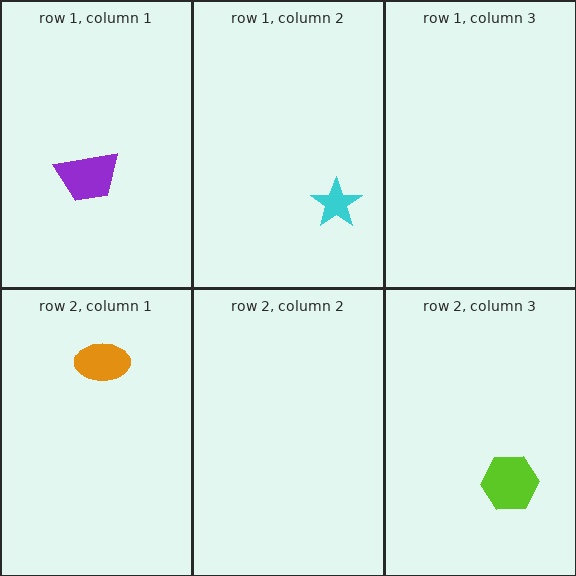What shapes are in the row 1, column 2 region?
The cyan star.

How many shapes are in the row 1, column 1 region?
1.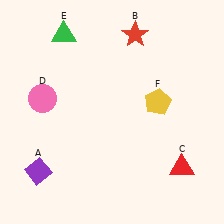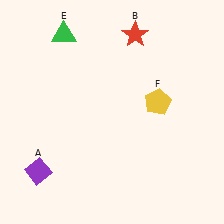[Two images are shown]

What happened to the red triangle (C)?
The red triangle (C) was removed in Image 2. It was in the bottom-right area of Image 1.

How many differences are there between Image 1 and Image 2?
There are 2 differences between the two images.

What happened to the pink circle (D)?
The pink circle (D) was removed in Image 2. It was in the top-left area of Image 1.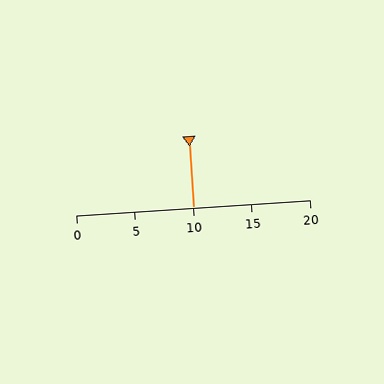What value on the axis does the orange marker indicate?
The marker indicates approximately 10.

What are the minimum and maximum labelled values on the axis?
The axis runs from 0 to 20.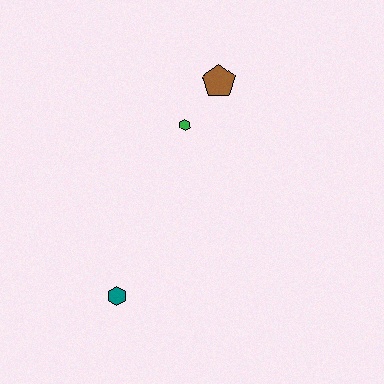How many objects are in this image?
There are 3 objects.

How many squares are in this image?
There are no squares.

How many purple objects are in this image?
There are no purple objects.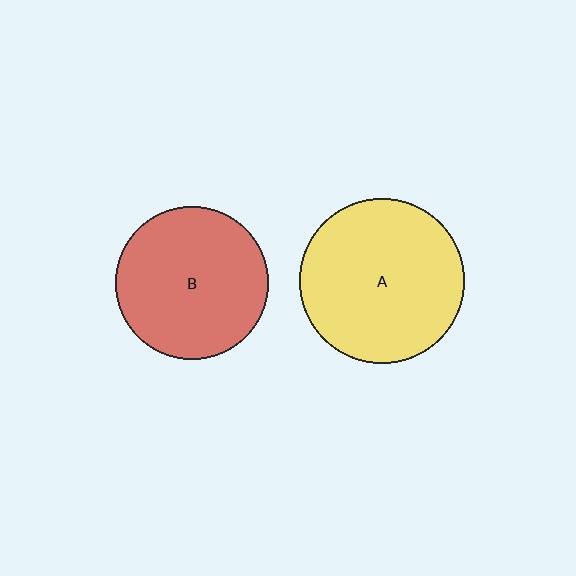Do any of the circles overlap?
No, none of the circles overlap.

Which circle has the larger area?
Circle A (yellow).